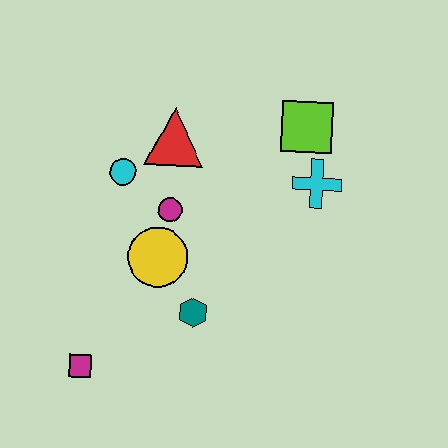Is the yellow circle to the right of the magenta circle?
No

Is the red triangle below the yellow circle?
No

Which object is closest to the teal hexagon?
The yellow circle is closest to the teal hexagon.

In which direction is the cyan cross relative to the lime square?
The cyan cross is below the lime square.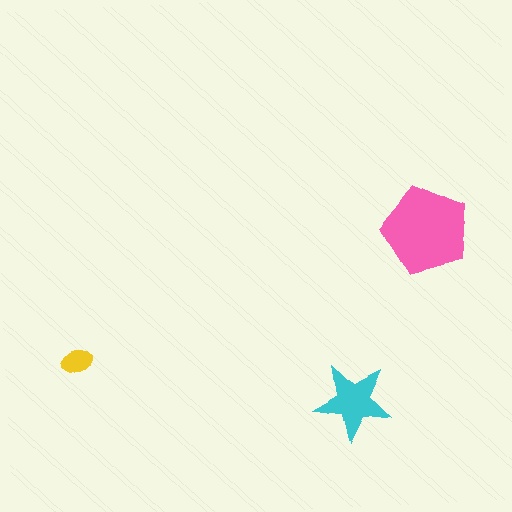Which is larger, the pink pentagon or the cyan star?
The pink pentagon.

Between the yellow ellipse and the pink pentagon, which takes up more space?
The pink pentagon.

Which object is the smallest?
The yellow ellipse.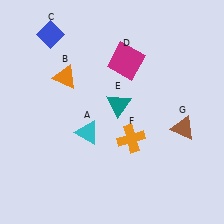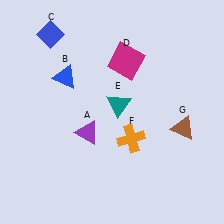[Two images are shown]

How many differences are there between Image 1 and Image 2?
There are 2 differences between the two images.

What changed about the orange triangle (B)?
In Image 1, B is orange. In Image 2, it changed to blue.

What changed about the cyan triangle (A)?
In Image 1, A is cyan. In Image 2, it changed to purple.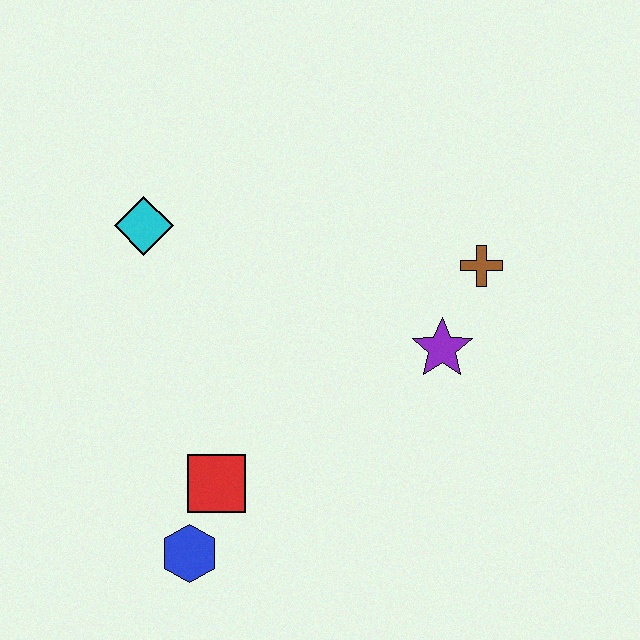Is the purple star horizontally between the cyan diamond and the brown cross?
Yes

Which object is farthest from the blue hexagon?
The brown cross is farthest from the blue hexagon.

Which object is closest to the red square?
The blue hexagon is closest to the red square.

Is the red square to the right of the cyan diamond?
Yes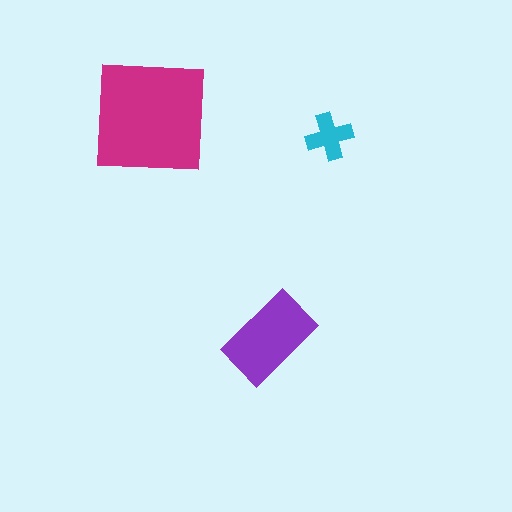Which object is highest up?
The magenta square is topmost.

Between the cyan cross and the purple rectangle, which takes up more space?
The purple rectangle.